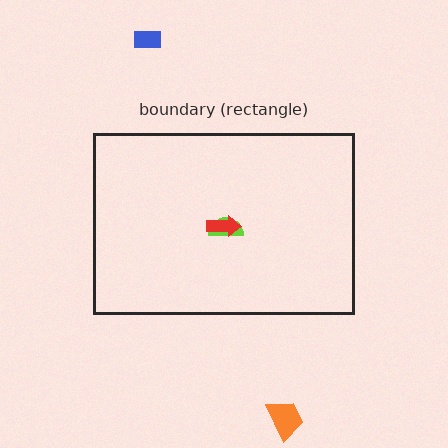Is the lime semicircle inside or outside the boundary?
Inside.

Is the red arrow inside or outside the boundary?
Inside.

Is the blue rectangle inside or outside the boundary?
Outside.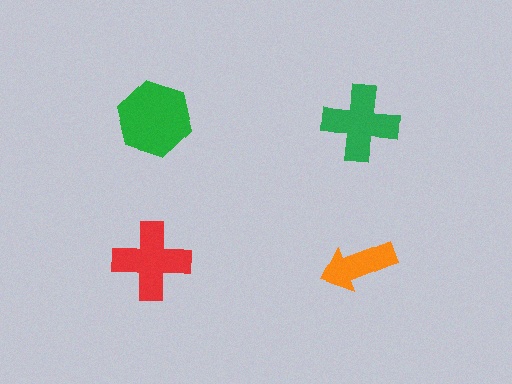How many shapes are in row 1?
2 shapes.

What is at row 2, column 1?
A red cross.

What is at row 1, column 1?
A green hexagon.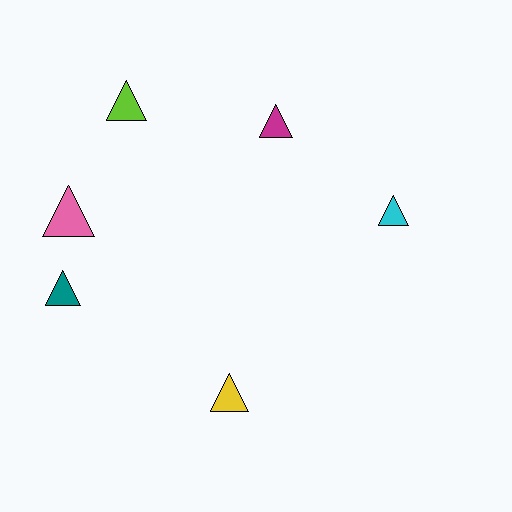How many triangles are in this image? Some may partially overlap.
There are 6 triangles.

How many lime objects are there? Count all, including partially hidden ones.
There is 1 lime object.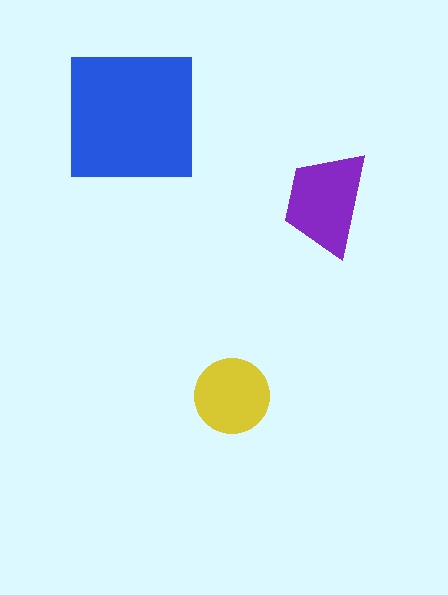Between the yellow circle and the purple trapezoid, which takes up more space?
The purple trapezoid.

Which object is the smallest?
The yellow circle.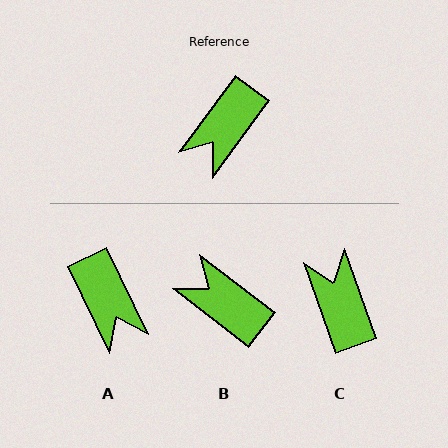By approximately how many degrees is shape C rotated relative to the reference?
Approximately 124 degrees clockwise.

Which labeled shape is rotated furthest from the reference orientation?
C, about 124 degrees away.